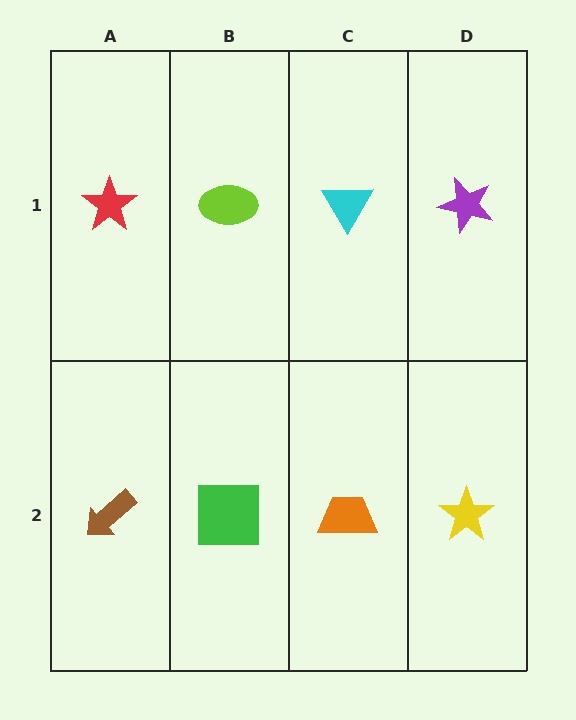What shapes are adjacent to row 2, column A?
A red star (row 1, column A), a green square (row 2, column B).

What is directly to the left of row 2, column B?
A brown arrow.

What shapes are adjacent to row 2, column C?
A cyan triangle (row 1, column C), a green square (row 2, column B), a yellow star (row 2, column D).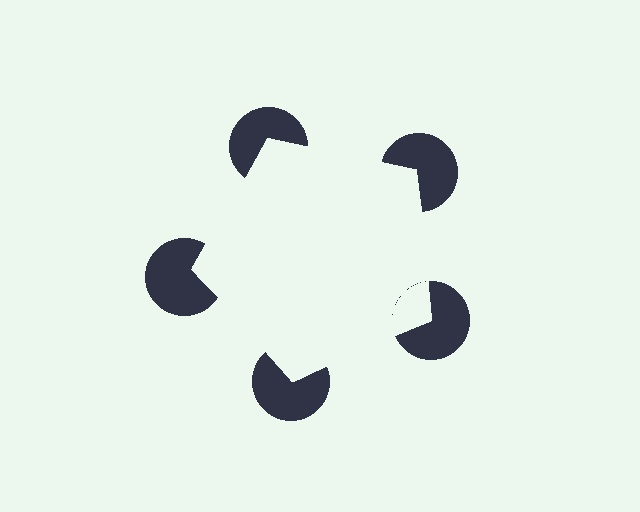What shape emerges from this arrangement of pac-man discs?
An illusory pentagon — its edges are inferred from the aligned wedge cuts in the pac-man discs, not physically drawn.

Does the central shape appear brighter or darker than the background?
It typically appears slightly brighter than the background, even though no actual brightness change is drawn.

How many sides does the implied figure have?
5 sides.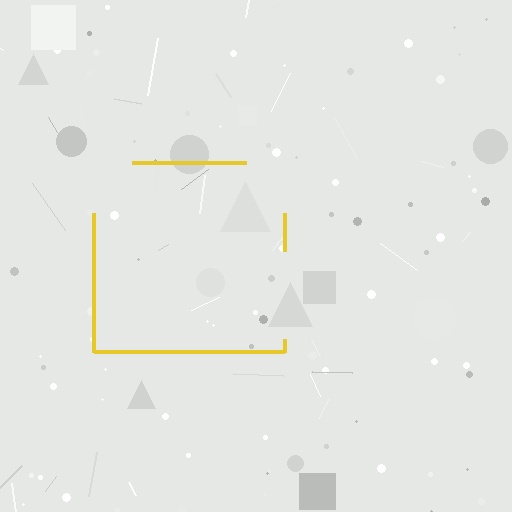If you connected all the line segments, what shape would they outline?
They would outline a square.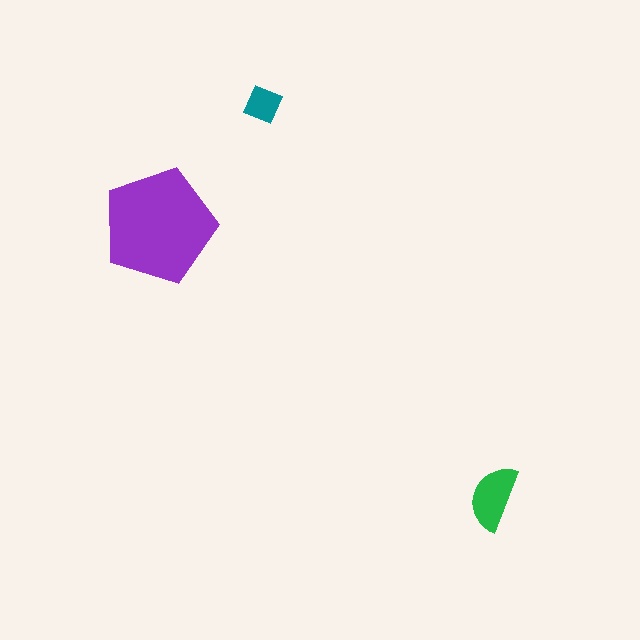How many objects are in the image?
There are 3 objects in the image.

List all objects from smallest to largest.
The teal diamond, the green semicircle, the purple pentagon.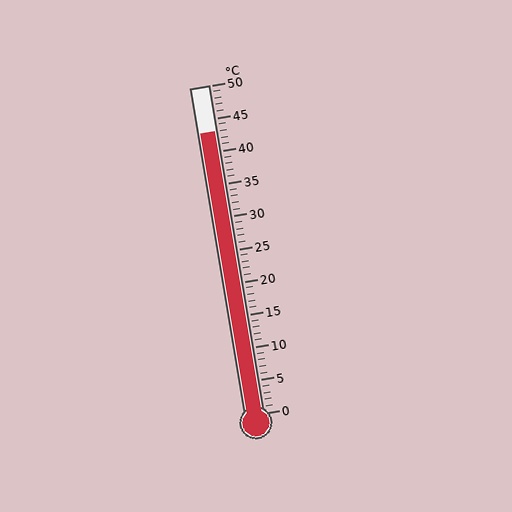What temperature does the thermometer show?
The thermometer shows approximately 43°C.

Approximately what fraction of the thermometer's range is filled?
The thermometer is filled to approximately 85% of its range.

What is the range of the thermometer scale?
The thermometer scale ranges from 0°C to 50°C.